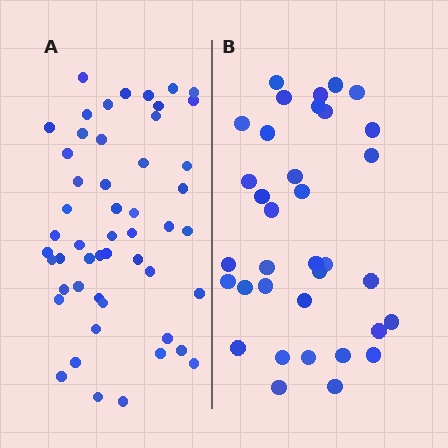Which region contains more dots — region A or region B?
Region A (the left region) has more dots.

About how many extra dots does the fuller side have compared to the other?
Region A has approximately 15 more dots than region B.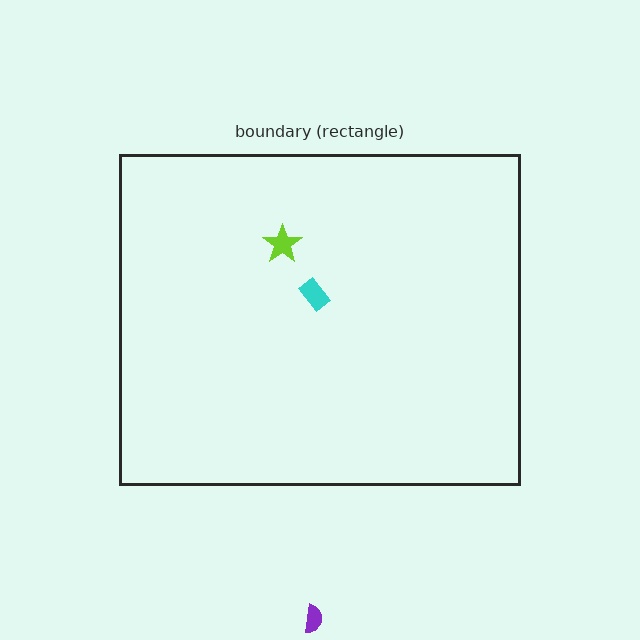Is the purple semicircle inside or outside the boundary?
Outside.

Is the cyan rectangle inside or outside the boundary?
Inside.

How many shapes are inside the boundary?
2 inside, 1 outside.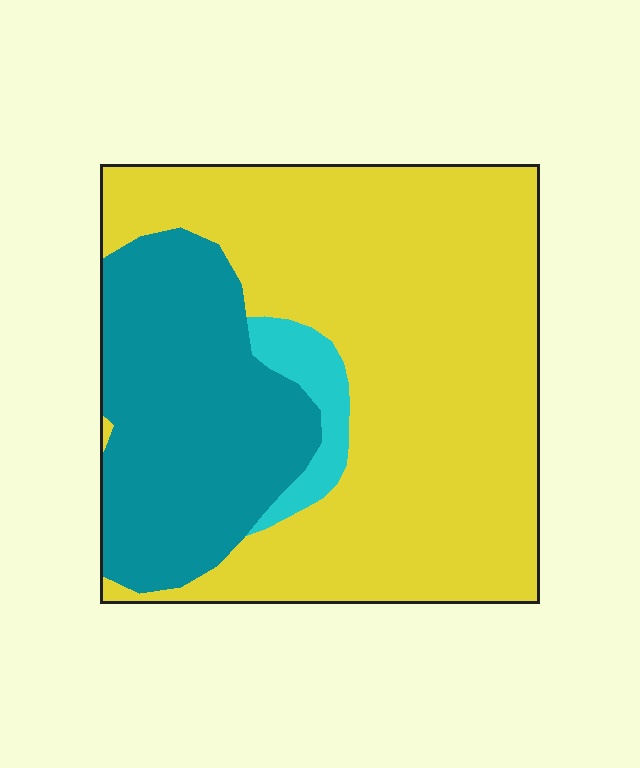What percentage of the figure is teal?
Teal takes up between a quarter and a half of the figure.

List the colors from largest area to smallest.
From largest to smallest: yellow, teal, cyan.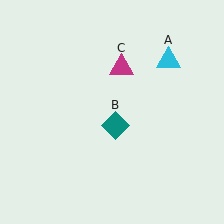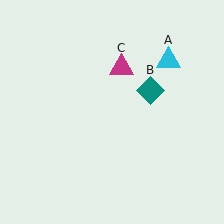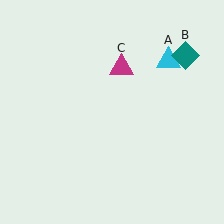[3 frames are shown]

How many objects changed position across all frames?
1 object changed position: teal diamond (object B).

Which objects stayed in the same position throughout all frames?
Cyan triangle (object A) and magenta triangle (object C) remained stationary.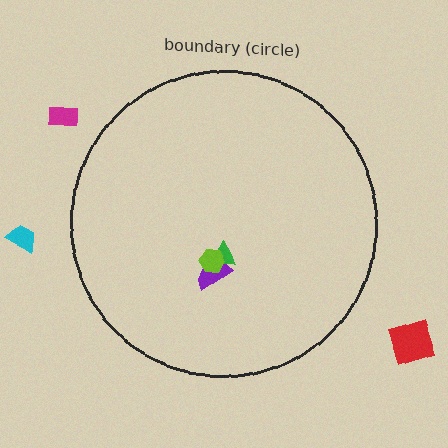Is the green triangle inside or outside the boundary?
Inside.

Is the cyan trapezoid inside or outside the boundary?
Outside.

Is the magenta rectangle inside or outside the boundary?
Outside.